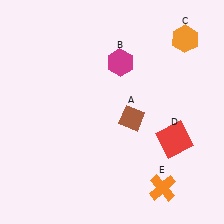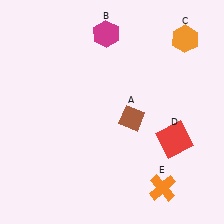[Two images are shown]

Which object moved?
The magenta hexagon (B) moved up.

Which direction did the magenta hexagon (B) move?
The magenta hexagon (B) moved up.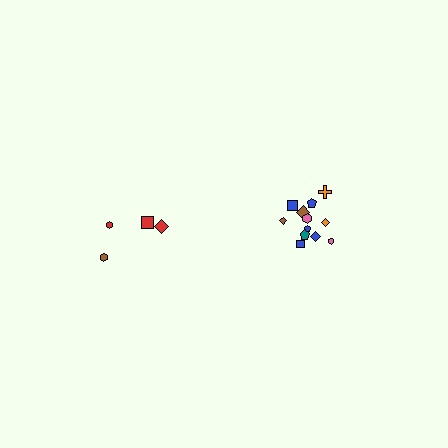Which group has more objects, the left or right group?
The right group.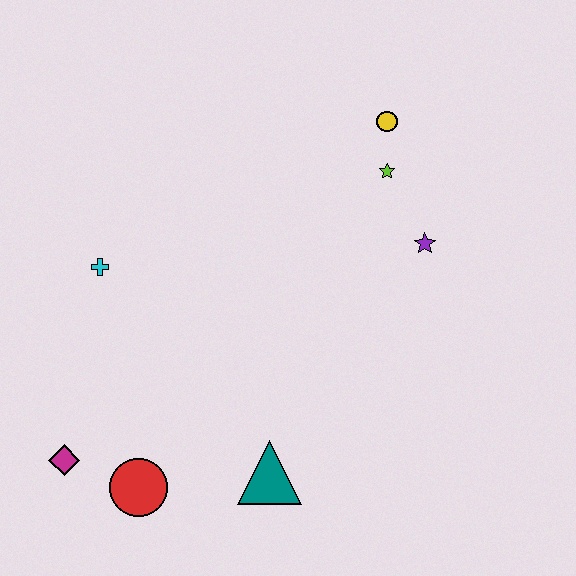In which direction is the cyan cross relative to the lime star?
The cyan cross is to the left of the lime star.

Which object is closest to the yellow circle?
The lime star is closest to the yellow circle.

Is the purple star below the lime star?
Yes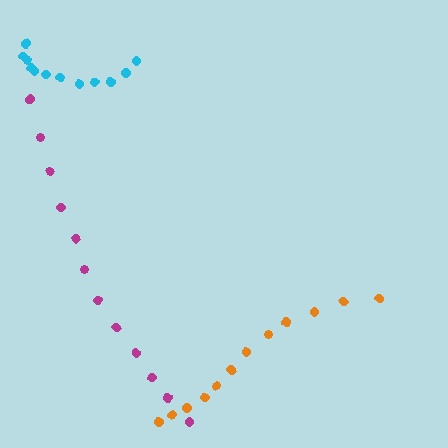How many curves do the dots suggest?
There are 3 distinct paths.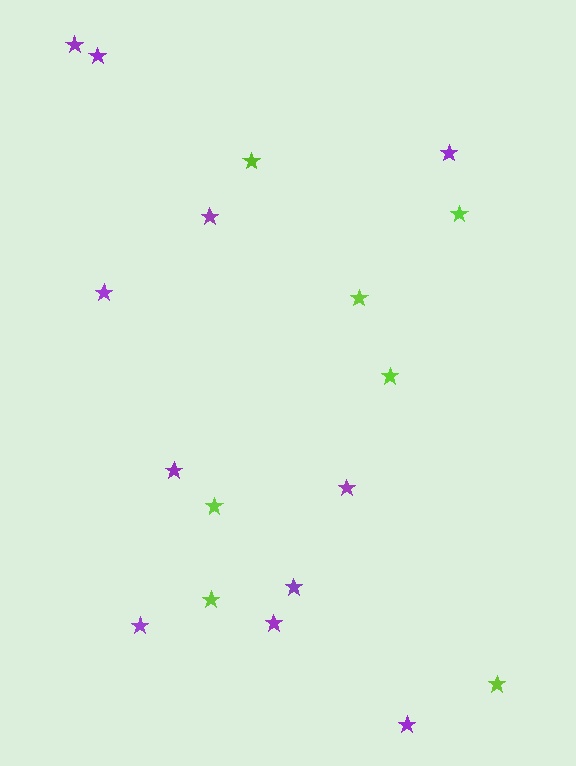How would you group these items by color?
There are 2 groups: one group of lime stars (7) and one group of purple stars (11).